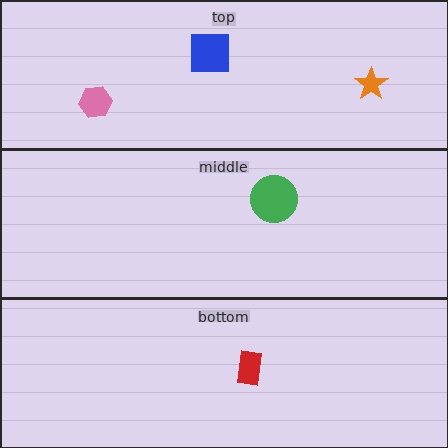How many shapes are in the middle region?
1.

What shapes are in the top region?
The blue square, the orange star, the pink hexagon.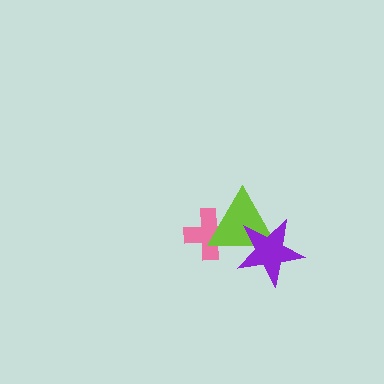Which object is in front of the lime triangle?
The purple star is in front of the lime triangle.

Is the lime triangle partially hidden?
Yes, it is partially covered by another shape.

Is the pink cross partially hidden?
Yes, it is partially covered by another shape.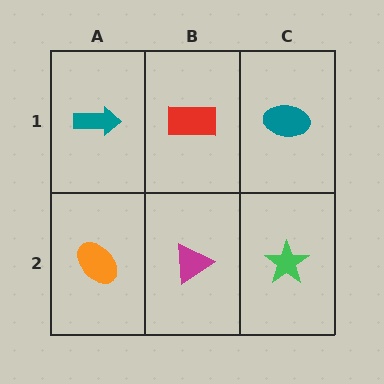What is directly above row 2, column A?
A teal arrow.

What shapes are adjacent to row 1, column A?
An orange ellipse (row 2, column A), a red rectangle (row 1, column B).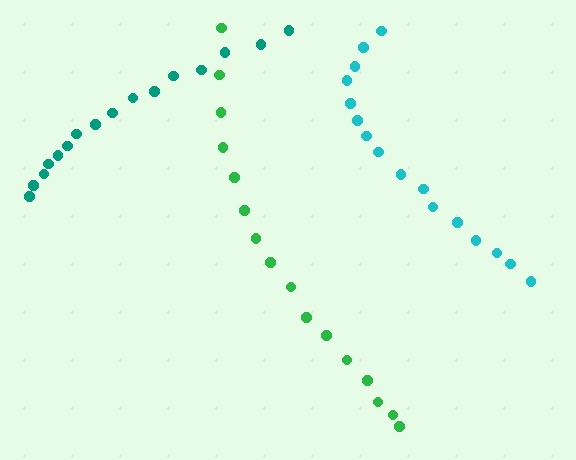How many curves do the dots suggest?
There are 3 distinct paths.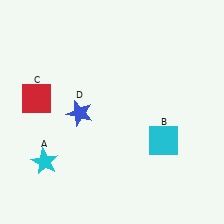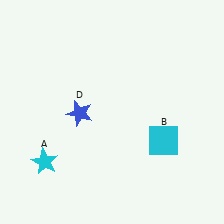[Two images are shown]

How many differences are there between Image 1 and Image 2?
There is 1 difference between the two images.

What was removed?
The red square (C) was removed in Image 2.